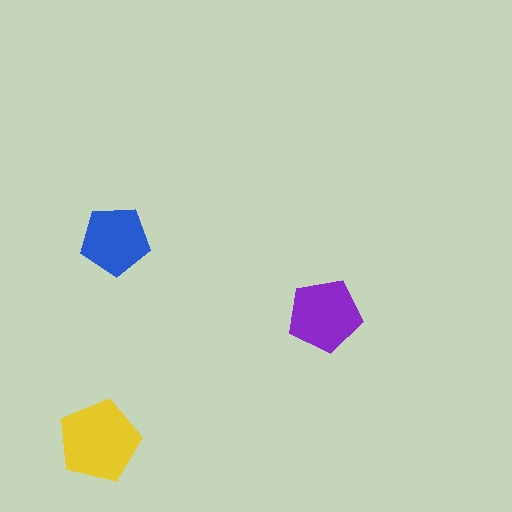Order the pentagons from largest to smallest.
the yellow one, the purple one, the blue one.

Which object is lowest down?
The yellow pentagon is bottommost.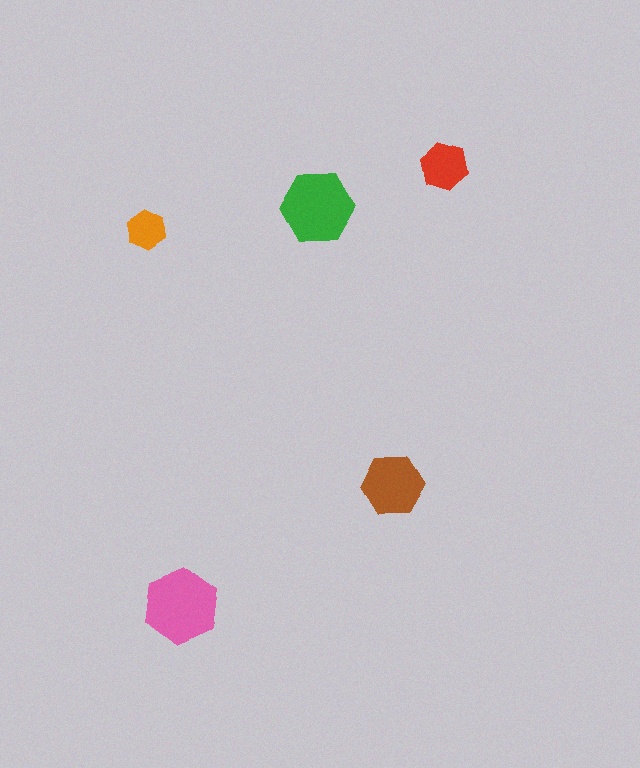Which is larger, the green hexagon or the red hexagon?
The green one.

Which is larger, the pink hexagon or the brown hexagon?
The pink one.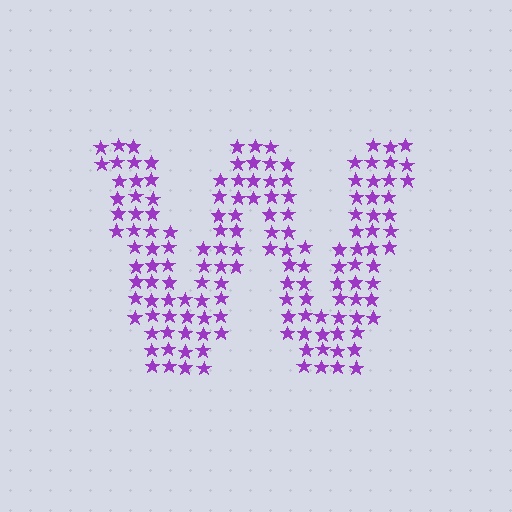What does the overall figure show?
The overall figure shows the letter W.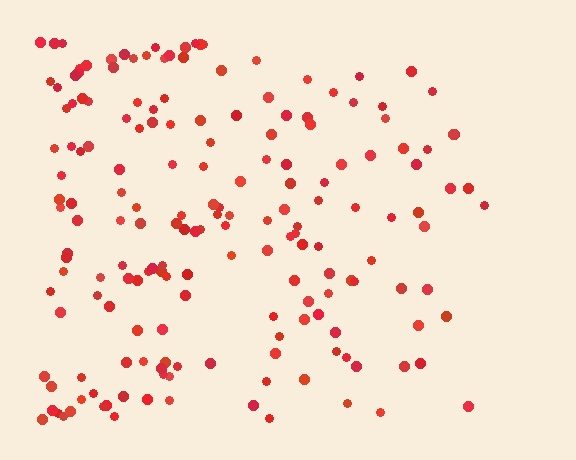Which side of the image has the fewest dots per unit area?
The right.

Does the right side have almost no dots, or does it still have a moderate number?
Still a moderate number, just noticeably fewer than the left.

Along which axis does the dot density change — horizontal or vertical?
Horizontal.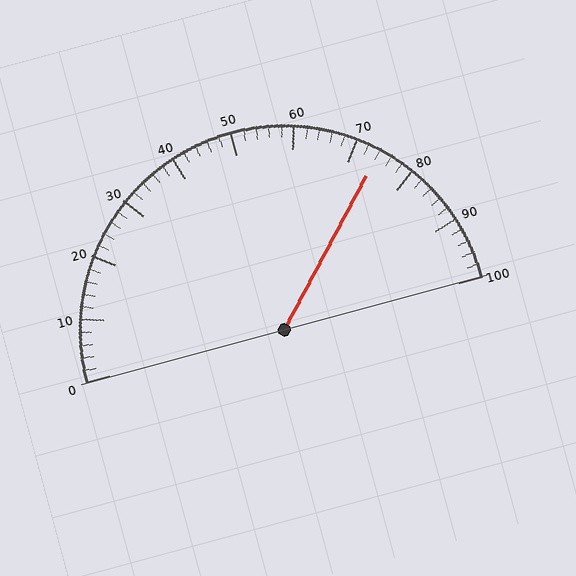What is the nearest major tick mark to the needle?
The nearest major tick mark is 70.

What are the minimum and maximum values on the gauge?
The gauge ranges from 0 to 100.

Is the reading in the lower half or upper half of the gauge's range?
The reading is in the upper half of the range (0 to 100).